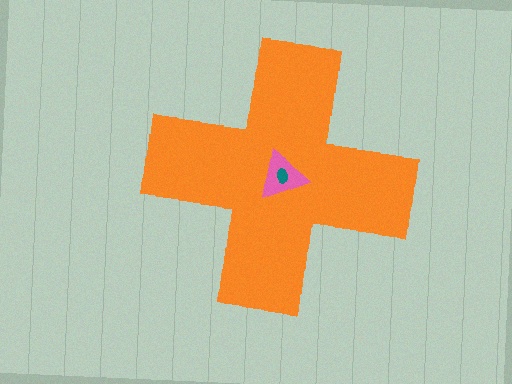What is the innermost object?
The teal ellipse.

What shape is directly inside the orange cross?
The pink triangle.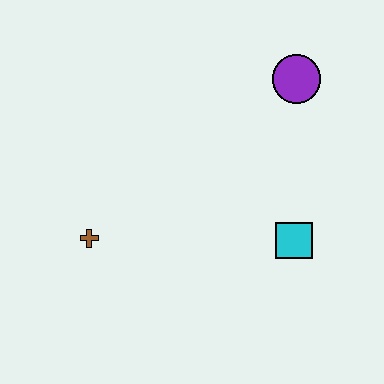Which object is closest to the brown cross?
The cyan square is closest to the brown cross.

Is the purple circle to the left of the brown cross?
No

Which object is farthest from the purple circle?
The brown cross is farthest from the purple circle.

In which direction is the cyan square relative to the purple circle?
The cyan square is below the purple circle.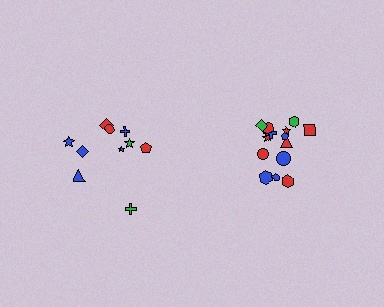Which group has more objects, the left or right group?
The right group.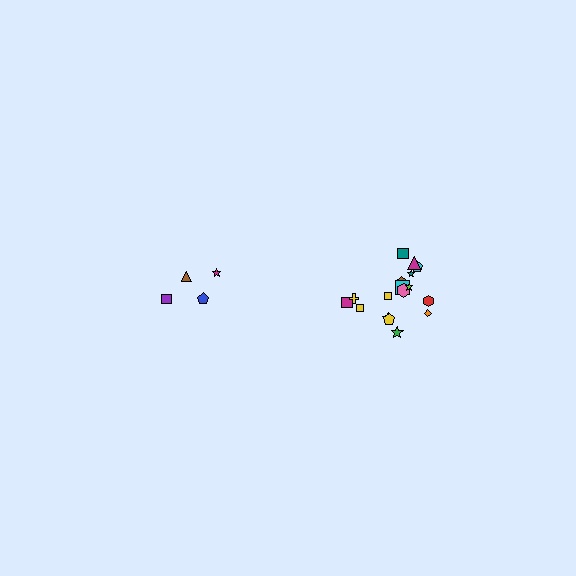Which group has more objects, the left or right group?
The right group.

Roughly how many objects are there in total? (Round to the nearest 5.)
Roughly 20 objects in total.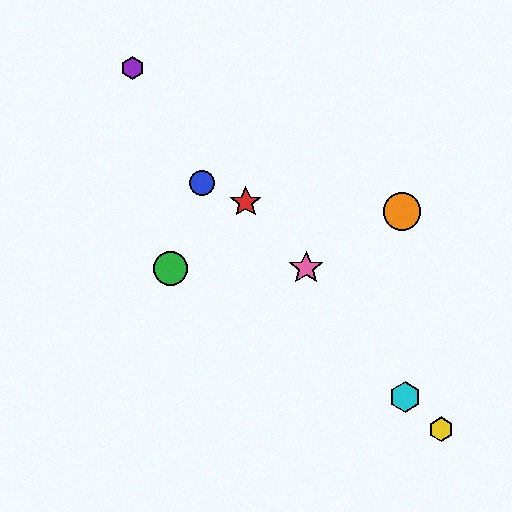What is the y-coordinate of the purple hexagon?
The purple hexagon is at y≈68.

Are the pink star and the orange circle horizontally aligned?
No, the pink star is at y≈268 and the orange circle is at y≈212.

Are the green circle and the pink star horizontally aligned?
Yes, both are at y≈268.